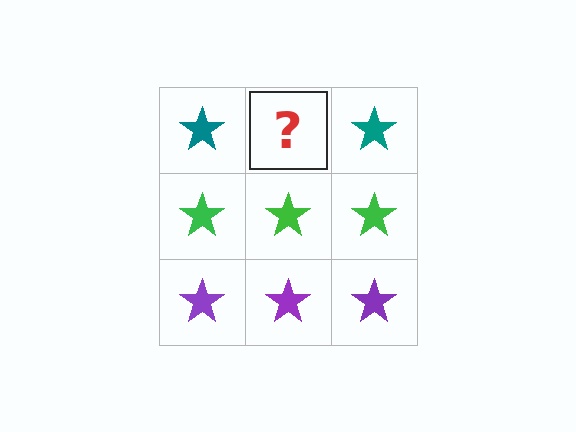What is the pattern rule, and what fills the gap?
The rule is that each row has a consistent color. The gap should be filled with a teal star.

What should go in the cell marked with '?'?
The missing cell should contain a teal star.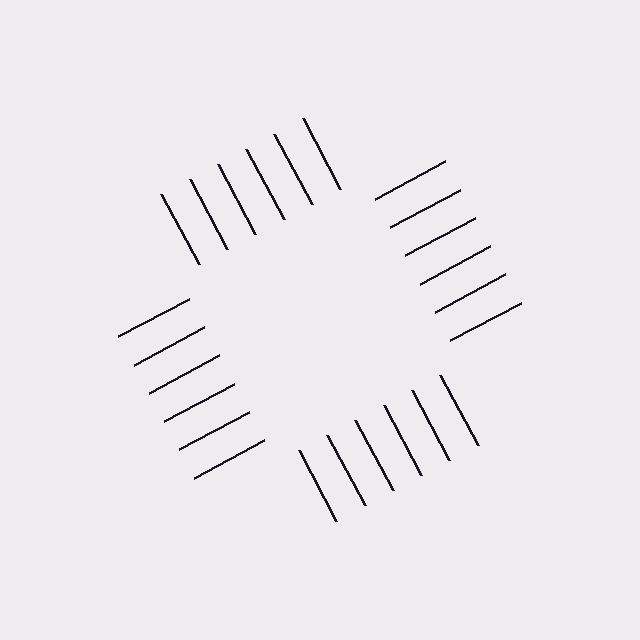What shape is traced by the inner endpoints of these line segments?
An illusory square — the line segments terminate on its edges but no continuous stroke is drawn.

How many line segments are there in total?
24 — 6 along each of the 4 edges.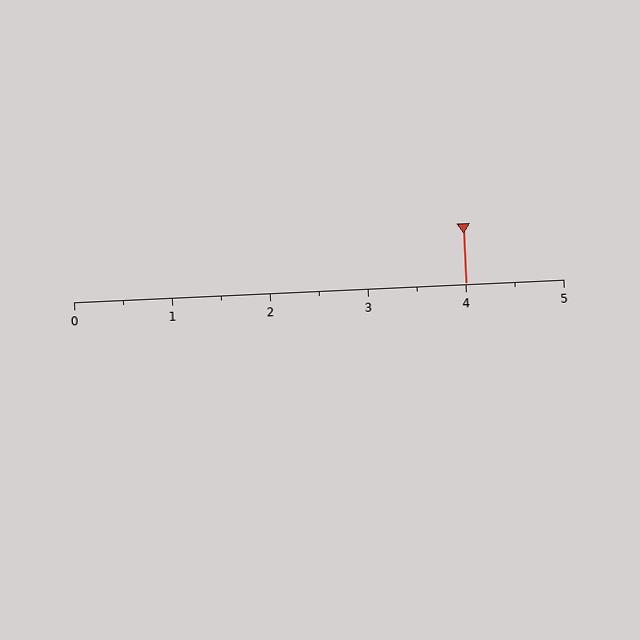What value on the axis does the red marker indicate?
The marker indicates approximately 4.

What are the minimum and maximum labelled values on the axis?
The axis runs from 0 to 5.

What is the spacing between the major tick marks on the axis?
The major ticks are spaced 1 apart.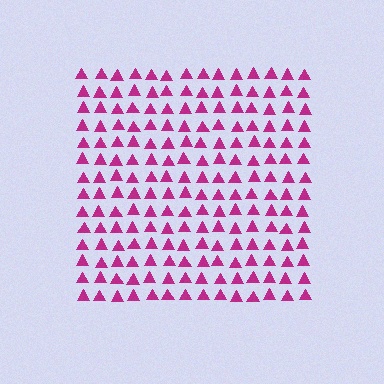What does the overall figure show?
The overall figure shows a square.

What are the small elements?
The small elements are triangles.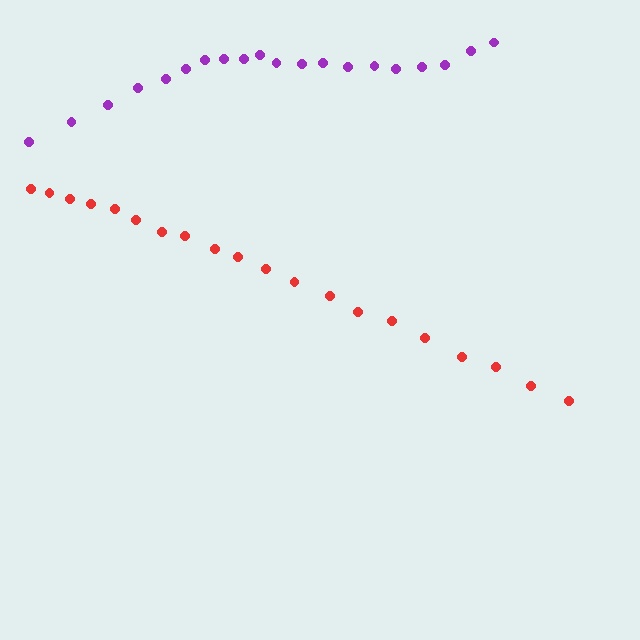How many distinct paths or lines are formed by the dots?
There are 2 distinct paths.